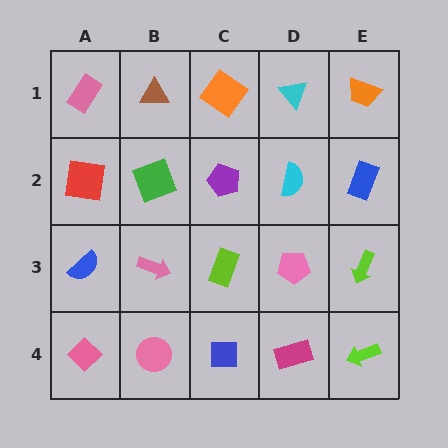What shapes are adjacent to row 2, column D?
A cyan triangle (row 1, column D), a pink pentagon (row 3, column D), a purple pentagon (row 2, column C), a blue rectangle (row 2, column E).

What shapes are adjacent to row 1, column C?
A purple pentagon (row 2, column C), a brown triangle (row 1, column B), a cyan triangle (row 1, column D).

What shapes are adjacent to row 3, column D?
A cyan semicircle (row 2, column D), a magenta rectangle (row 4, column D), a lime rectangle (row 3, column C), a lime arrow (row 3, column E).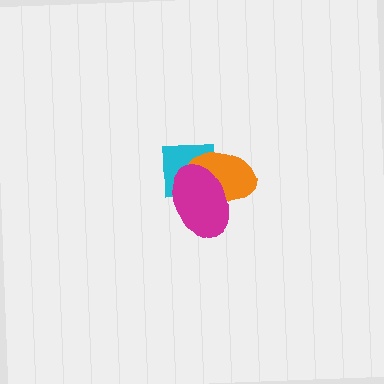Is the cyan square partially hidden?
Yes, it is partially covered by another shape.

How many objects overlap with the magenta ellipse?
2 objects overlap with the magenta ellipse.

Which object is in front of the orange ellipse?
The magenta ellipse is in front of the orange ellipse.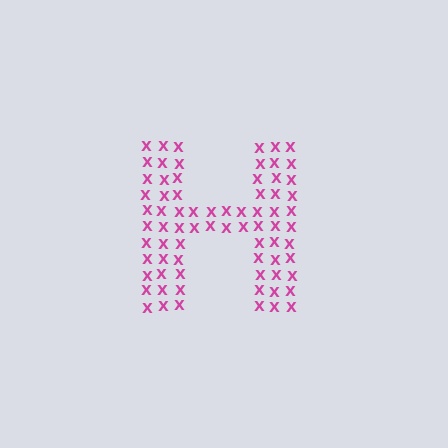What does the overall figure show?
The overall figure shows the letter H.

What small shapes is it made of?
It is made of small letter X's.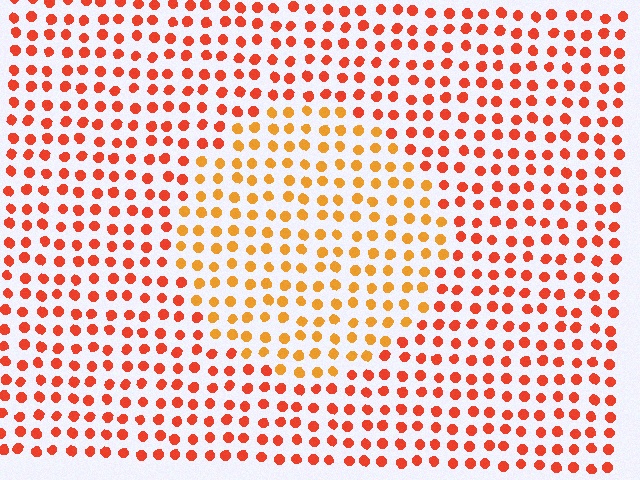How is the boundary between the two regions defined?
The boundary is defined purely by a slight shift in hue (about 29 degrees). Spacing, size, and orientation are identical on both sides.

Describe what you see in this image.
The image is filled with small red elements in a uniform arrangement. A circle-shaped region is visible where the elements are tinted to a slightly different hue, forming a subtle color boundary.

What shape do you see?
I see a circle.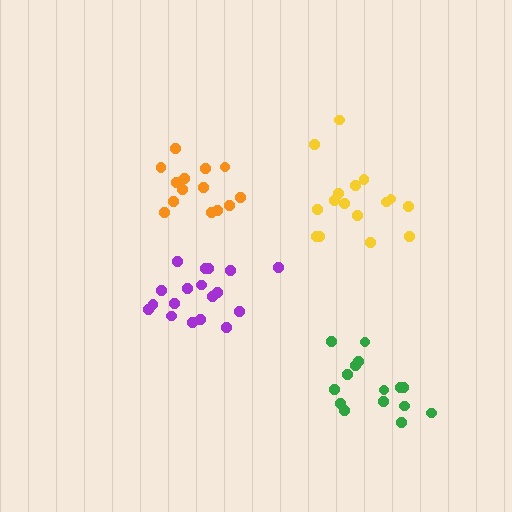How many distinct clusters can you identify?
There are 4 distinct clusters.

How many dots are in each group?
Group 1: 14 dots, Group 2: 16 dots, Group 3: 15 dots, Group 4: 18 dots (63 total).